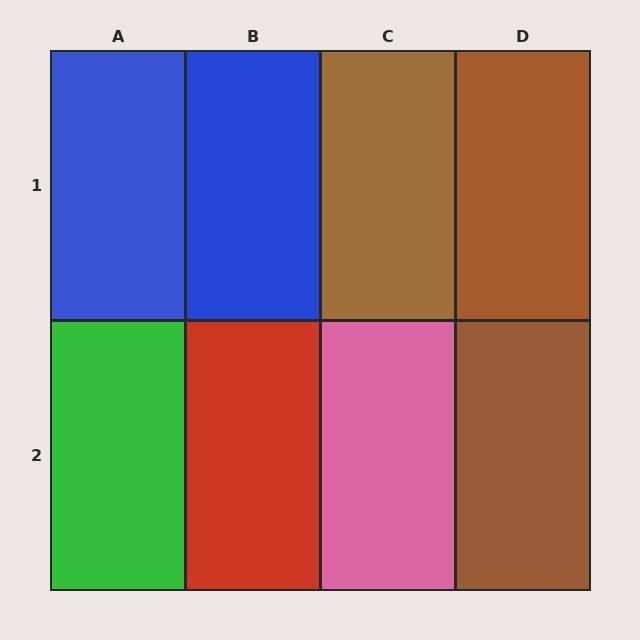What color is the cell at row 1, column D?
Brown.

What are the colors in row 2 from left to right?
Green, red, pink, brown.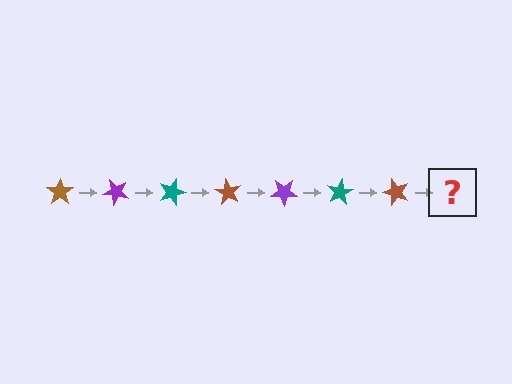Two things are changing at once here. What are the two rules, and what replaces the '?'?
The two rules are that it rotates 45 degrees each step and the color cycles through brown, purple, and teal. The '?' should be a purple star, rotated 315 degrees from the start.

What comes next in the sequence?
The next element should be a purple star, rotated 315 degrees from the start.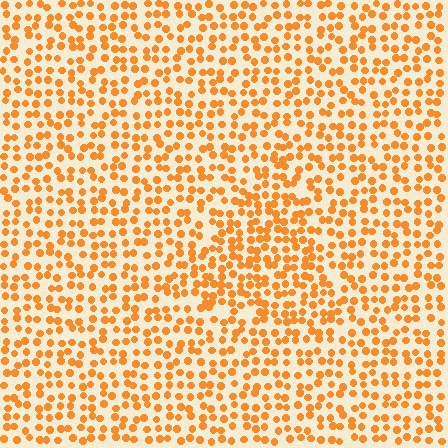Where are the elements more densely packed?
The elements are more densely packed inside the triangle boundary.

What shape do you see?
I see a triangle.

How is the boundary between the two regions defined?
The boundary is defined by a change in element density (approximately 1.4x ratio). All elements are the same color, size, and shape.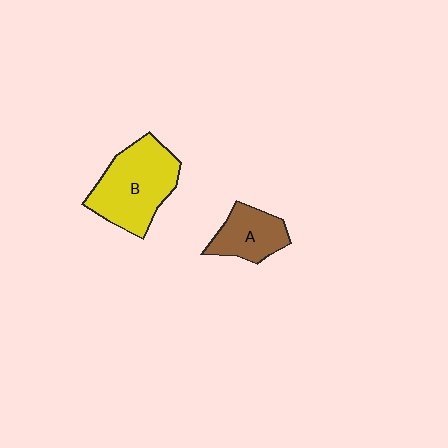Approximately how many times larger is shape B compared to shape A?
Approximately 1.8 times.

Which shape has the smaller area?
Shape A (brown).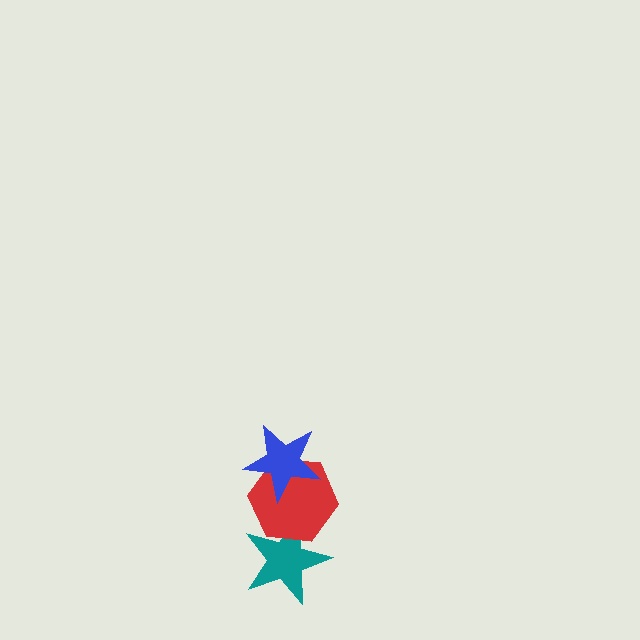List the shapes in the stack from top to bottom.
From top to bottom: the blue star, the red hexagon, the teal star.